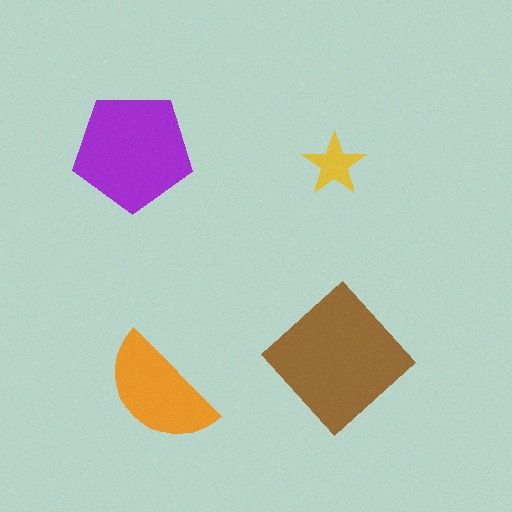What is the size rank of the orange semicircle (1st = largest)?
3rd.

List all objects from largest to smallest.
The brown diamond, the purple pentagon, the orange semicircle, the yellow star.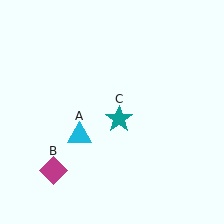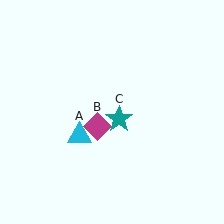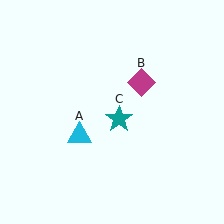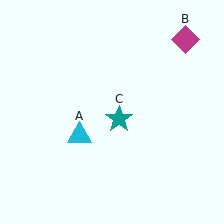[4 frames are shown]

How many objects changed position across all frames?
1 object changed position: magenta diamond (object B).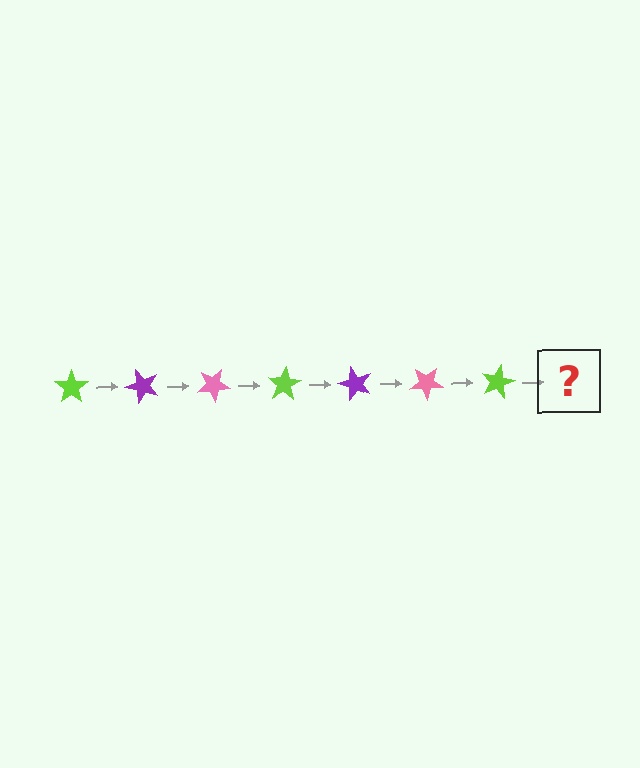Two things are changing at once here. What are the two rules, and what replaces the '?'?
The two rules are that it rotates 50 degrees each step and the color cycles through lime, purple, and pink. The '?' should be a purple star, rotated 350 degrees from the start.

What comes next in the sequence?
The next element should be a purple star, rotated 350 degrees from the start.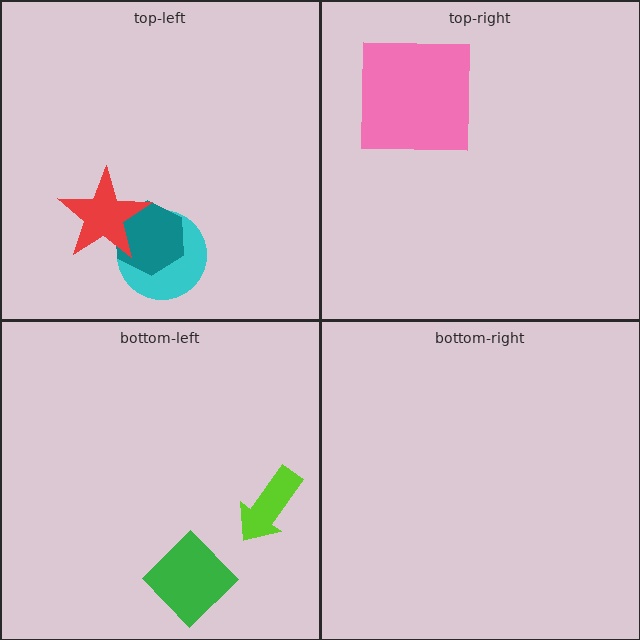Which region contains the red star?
The top-left region.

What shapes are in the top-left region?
The cyan circle, the teal hexagon, the red star.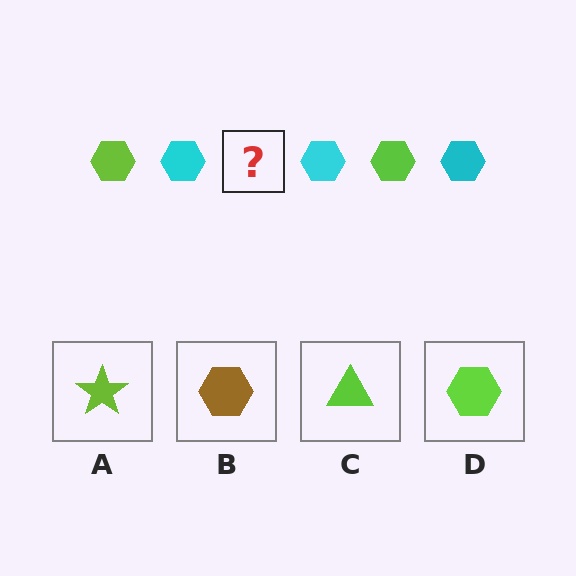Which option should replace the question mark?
Option D.